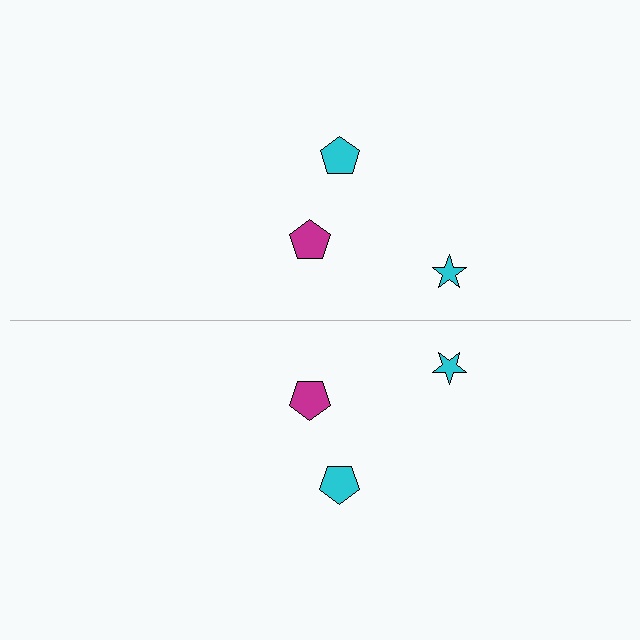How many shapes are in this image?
There are 6 shapes in this image.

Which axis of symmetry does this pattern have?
The pattern has a horizontal axis of symmetry running through the center of the image.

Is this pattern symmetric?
Yes, this pattern has bilateral (reflection) symmetry.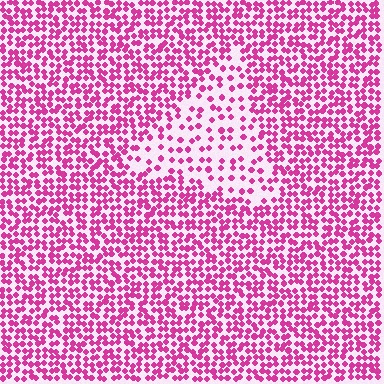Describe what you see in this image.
The image contains small magenta elements arranged at two different densities. A triangle-shaped region is visible where the elements are less densely packed than the surrounding area.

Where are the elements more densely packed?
The elements are more densely packed outside the triangle boundary.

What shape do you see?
I see a triangle.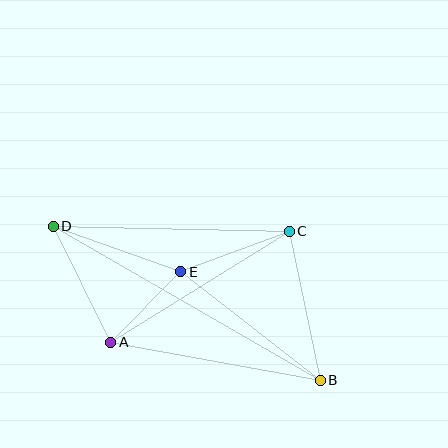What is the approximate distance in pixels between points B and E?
The distance between B and E is approximately 177 pixels.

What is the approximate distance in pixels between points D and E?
The distance between D and E is approximately 136 pixels.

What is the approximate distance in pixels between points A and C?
The distance between A and C is approximately 210 pixels.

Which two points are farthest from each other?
Points B and D are farthest from each other.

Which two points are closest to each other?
Points A and E are closest to each other.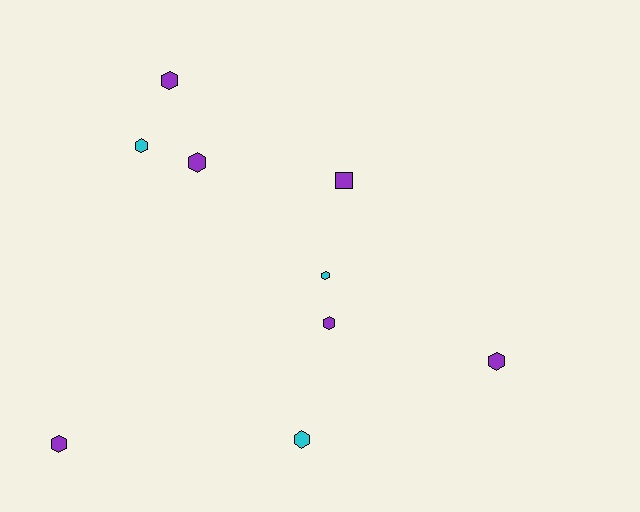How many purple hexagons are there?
There are 5 purple hexagons.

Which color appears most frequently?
Purple, with 6 objects.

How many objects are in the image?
There are 9 objects.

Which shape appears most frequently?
Hexagon, with 8 objects.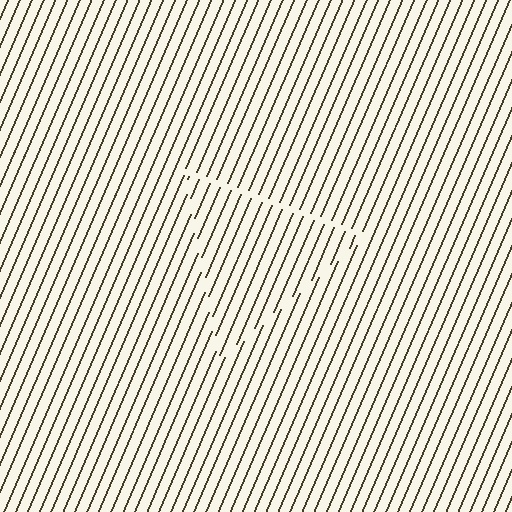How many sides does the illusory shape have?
3 sides — the line-ends trace a triangle.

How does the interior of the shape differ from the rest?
The interior of the shape contains the same grating, shifted by half a period — the contour is defined by the phase discontinuity where line-ends from the inner and outer gratings abut.